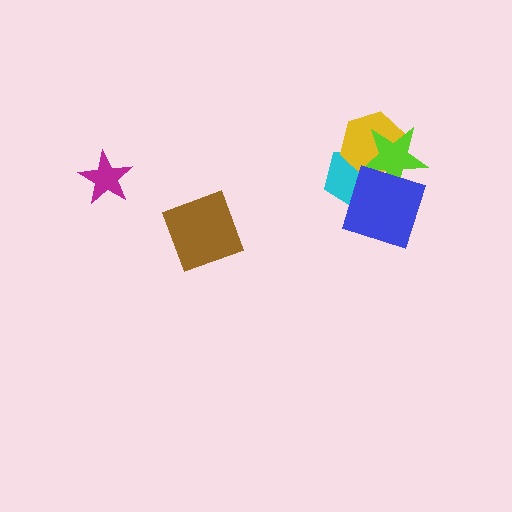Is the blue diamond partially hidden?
No, no other shape covers it.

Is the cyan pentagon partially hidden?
Yes, it is partially covered by another shape.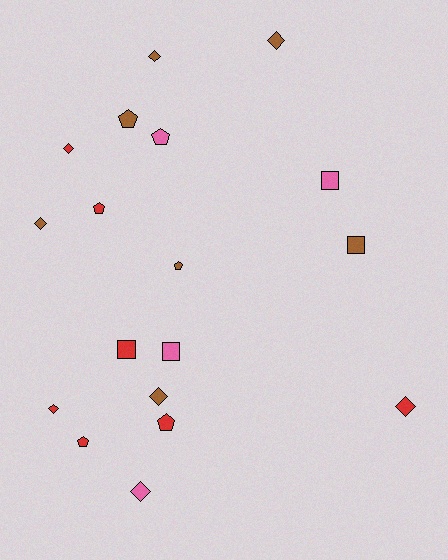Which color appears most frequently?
Red, with 7 objects.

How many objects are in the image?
There are 18 objects.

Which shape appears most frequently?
Diamond, with 8 objects.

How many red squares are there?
There is 1 red square.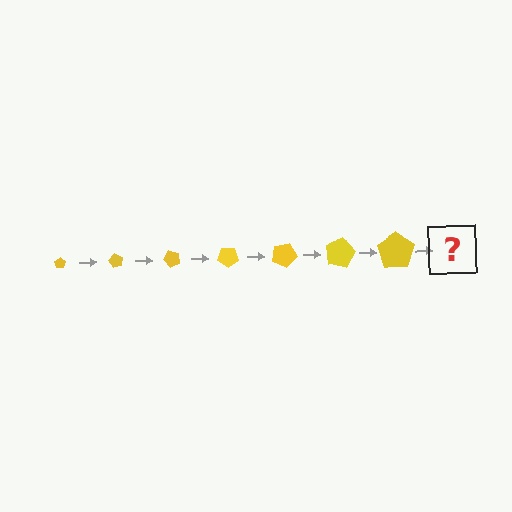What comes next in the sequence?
The next element should be a pentagon, larger than the previous one and rotated 420 degrees from the start.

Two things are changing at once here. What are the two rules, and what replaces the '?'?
The two rules are that the pentagon grows larger each step and it rotates 60 degrees each step. The '?' should be a pentagon, larger than the previous one and rotated 420 degrees from the start.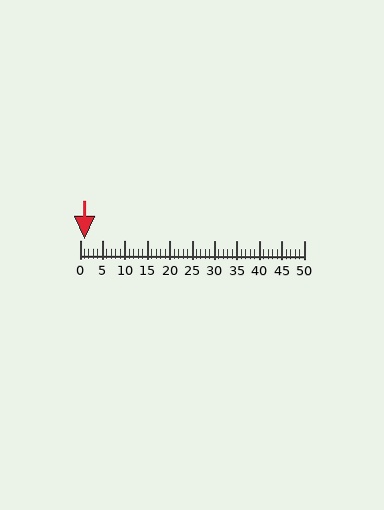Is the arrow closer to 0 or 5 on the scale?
The arrow is closer to 0.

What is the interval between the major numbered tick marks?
The major tick marks are spaced 5 units apart.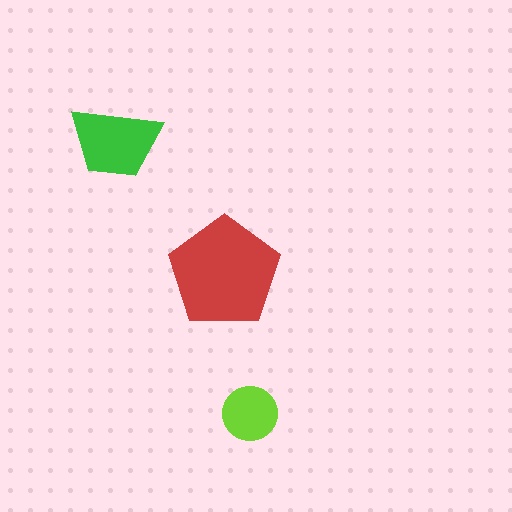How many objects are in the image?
There are 3 objects in the image.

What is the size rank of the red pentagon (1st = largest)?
1st.